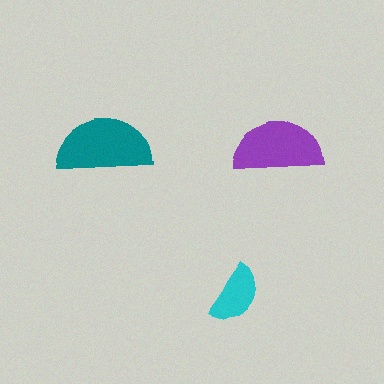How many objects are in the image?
There are 3 objects in the image.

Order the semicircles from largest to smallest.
the teal one, the purple one, the cyan one.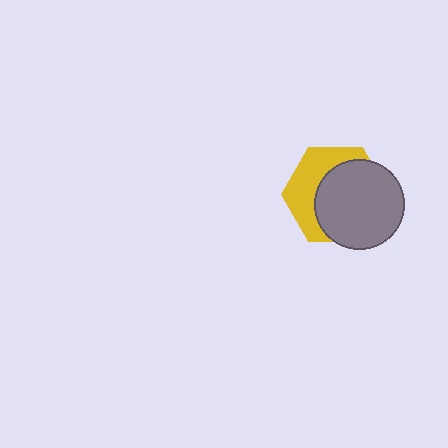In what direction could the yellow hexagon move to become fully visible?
The yellow hexagon could move toward the upper-left. That would shift it out from behind the gray circle entirely.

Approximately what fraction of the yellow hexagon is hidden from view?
Roughly 60% of the yellow hexagon is hidden behind the gray circle.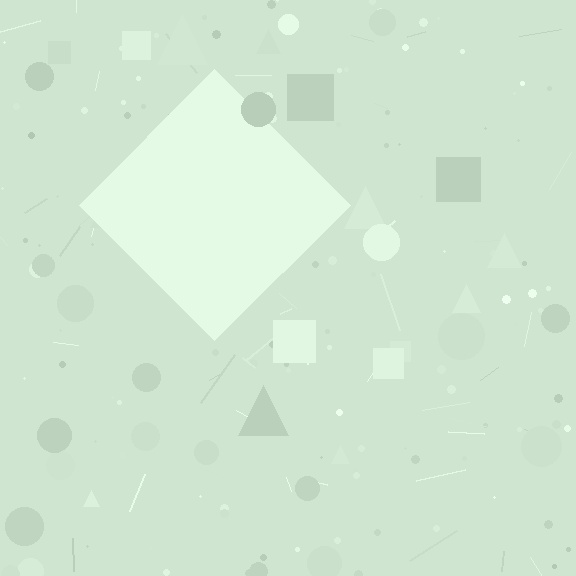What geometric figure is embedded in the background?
A diamond is embedded in the background.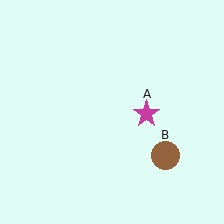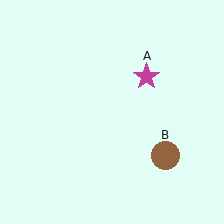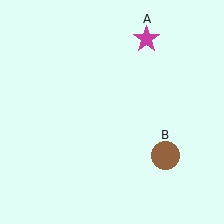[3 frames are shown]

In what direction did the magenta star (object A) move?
The magenta star (object A) moved up.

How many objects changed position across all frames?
1 object changed position: magenta star (object A).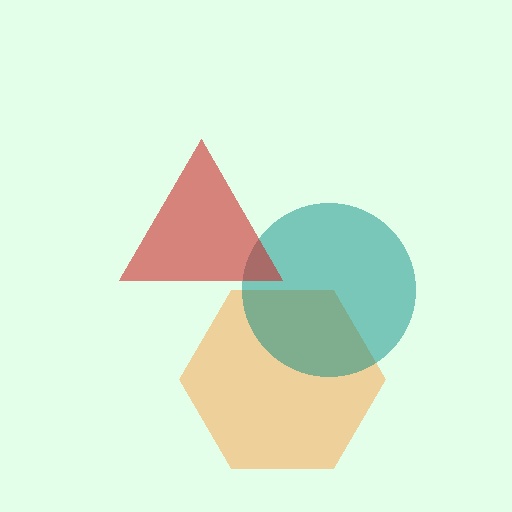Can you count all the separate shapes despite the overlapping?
Yes, there are 3 separate shapes.